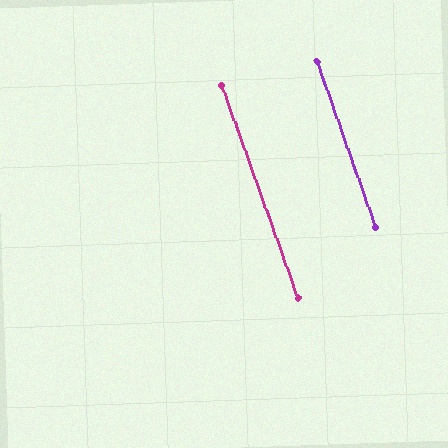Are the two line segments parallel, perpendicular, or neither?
Parallel — their directions differ by only 0.3°.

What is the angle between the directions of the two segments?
Approximately 0 degrees.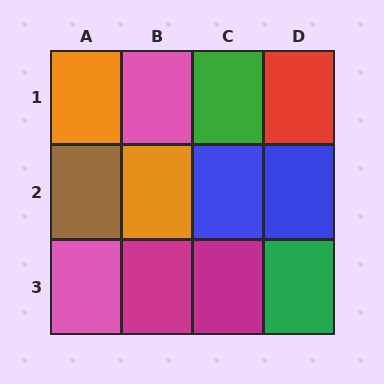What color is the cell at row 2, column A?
Brown.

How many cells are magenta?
2 cells are magenta.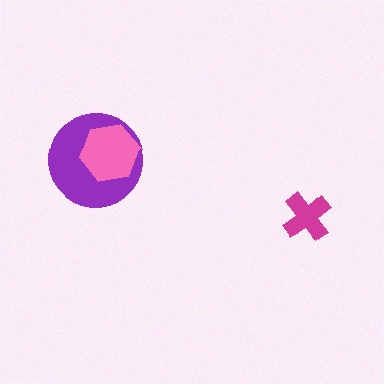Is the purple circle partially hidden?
Yes, it is partially covered by another shape.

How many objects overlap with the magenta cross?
0 objects overlap with the magenta cross.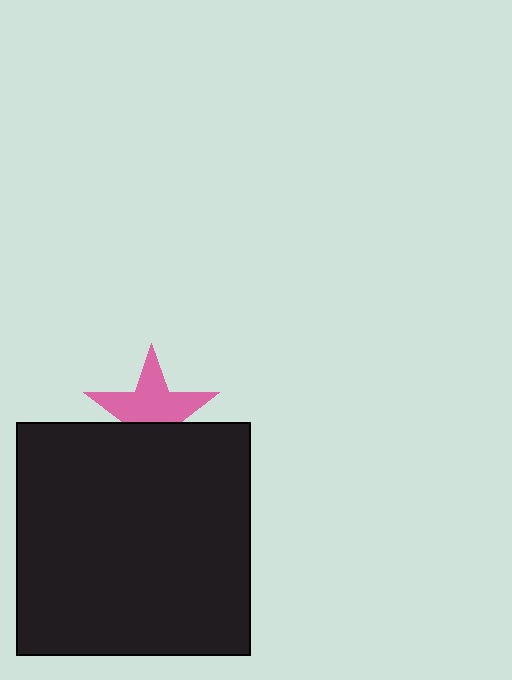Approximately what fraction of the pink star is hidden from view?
Roughly 38% of the pink star is hidden behind the black square.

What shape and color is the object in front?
The object in front is a black square.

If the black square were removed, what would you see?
You would see the complete pink star.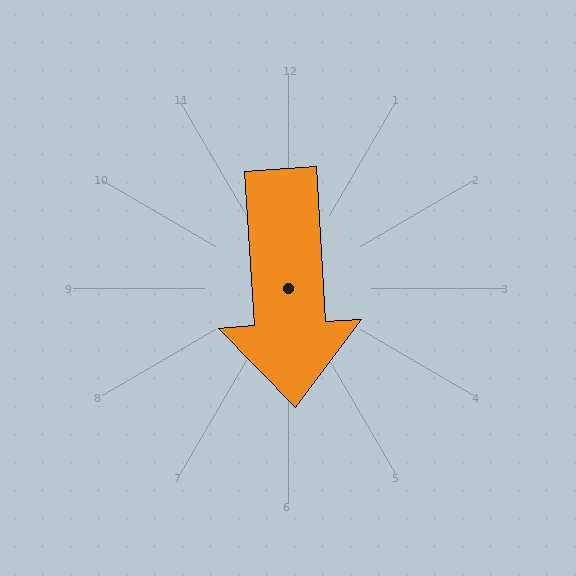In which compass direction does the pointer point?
South.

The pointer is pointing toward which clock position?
Roughly 6 o'clock.